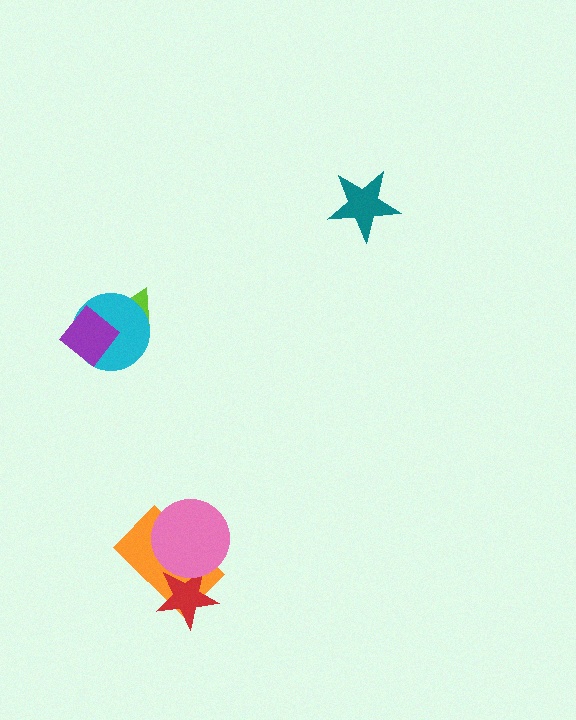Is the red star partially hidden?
Yes, it is partially covered by another shape.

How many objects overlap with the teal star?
0 objects overlap with the teal star.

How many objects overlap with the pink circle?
2 objects overlap with the pink circle.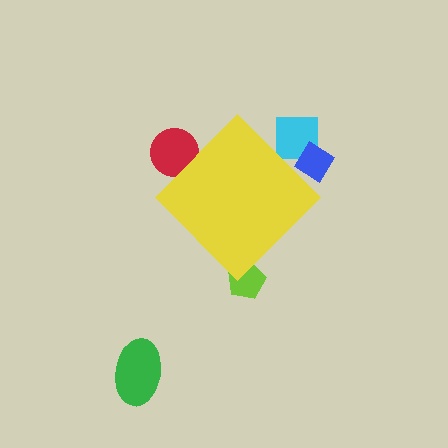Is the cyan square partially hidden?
Yes, the cyan square is partially hidden behind the yellow diamond.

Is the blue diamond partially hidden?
Yes, the blue diamond is partially hidden behind the yellow diamond.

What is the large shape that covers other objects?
A yellow diamond.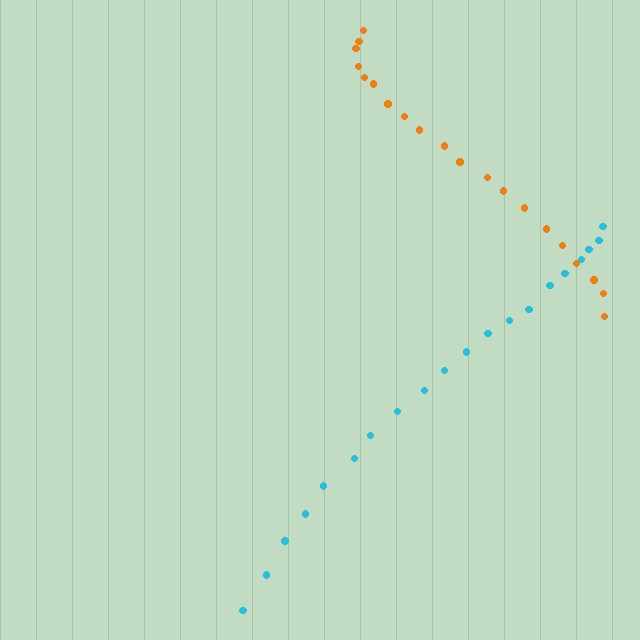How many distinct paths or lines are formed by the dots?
There are 2 distinct paths.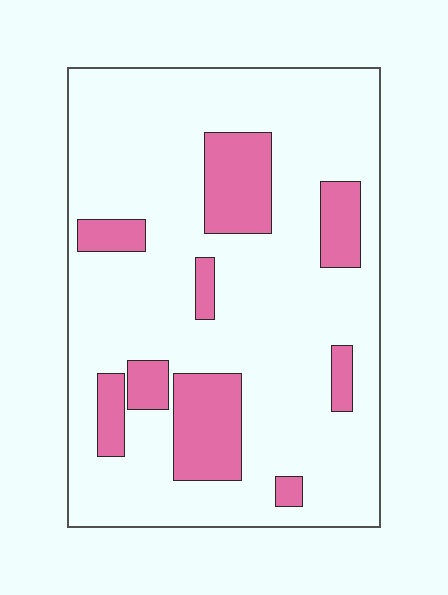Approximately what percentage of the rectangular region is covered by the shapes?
Approximately 20%.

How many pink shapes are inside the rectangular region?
9.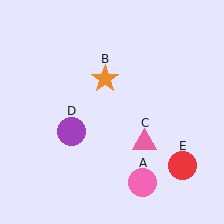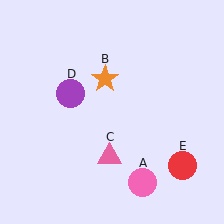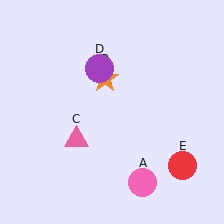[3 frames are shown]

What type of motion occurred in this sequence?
The pink triangle (object C), purple circle (object D) rotated clockwise around the center of the scene.